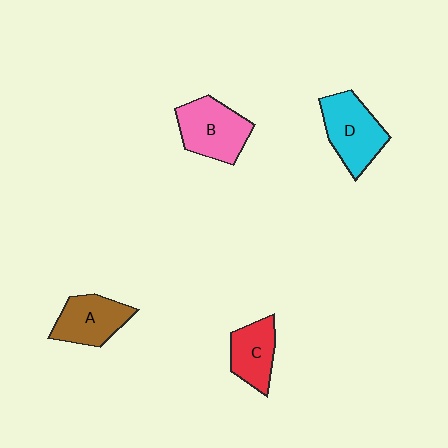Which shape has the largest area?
Shape D (cyan).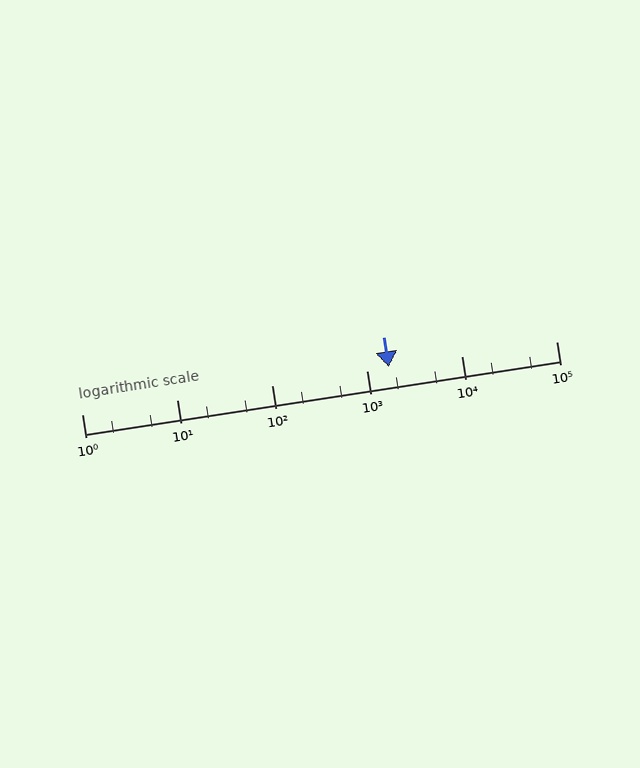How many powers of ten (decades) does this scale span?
The scale spans 5 decades, from 1 to 100000.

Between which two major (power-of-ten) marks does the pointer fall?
The pointer is between 1000 and 10000.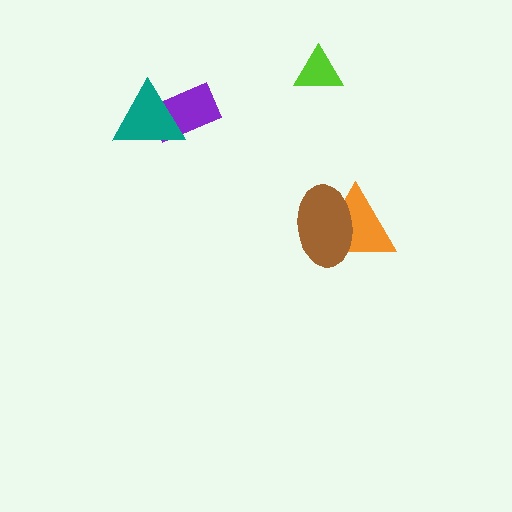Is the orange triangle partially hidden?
Yes, it is partially covered by another shape.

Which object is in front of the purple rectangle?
The teal triangle is in front of the purple rectangle.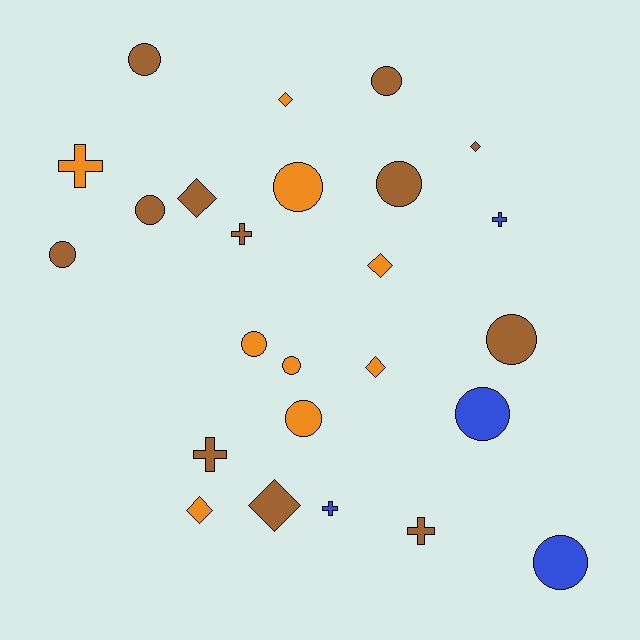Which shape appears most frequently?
Circle, with 12 objects.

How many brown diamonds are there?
There are 3 brown diamonds.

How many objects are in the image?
There are 25 objects.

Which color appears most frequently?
Brown, with 12 objects.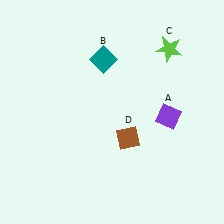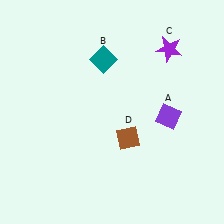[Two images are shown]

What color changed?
The star (C) changed from lime in Image 1 to purple in Image 2.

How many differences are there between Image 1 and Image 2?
There is 1 difference between the two images.